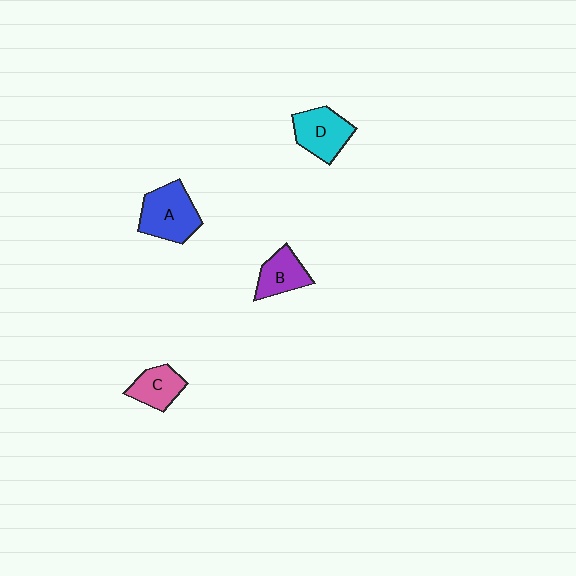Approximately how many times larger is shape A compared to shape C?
Approximately 1.6 times.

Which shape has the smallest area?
Shape C (pink).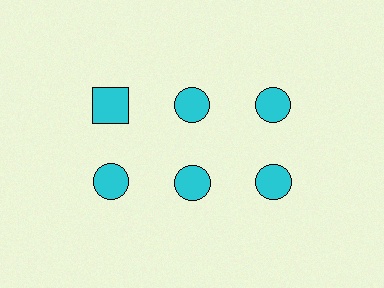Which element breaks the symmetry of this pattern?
The cyan square in the top row, leftmost column breaks the symmetry. All other shapes are cyan circles.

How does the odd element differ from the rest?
It has a different shape: square instead of circle.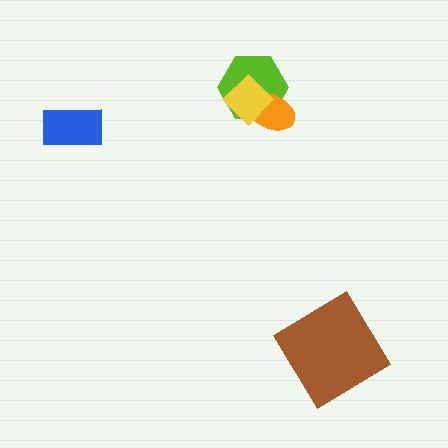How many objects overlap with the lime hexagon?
2 objects overlap with the lime hexagon.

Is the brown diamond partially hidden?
No, no other shape covers it.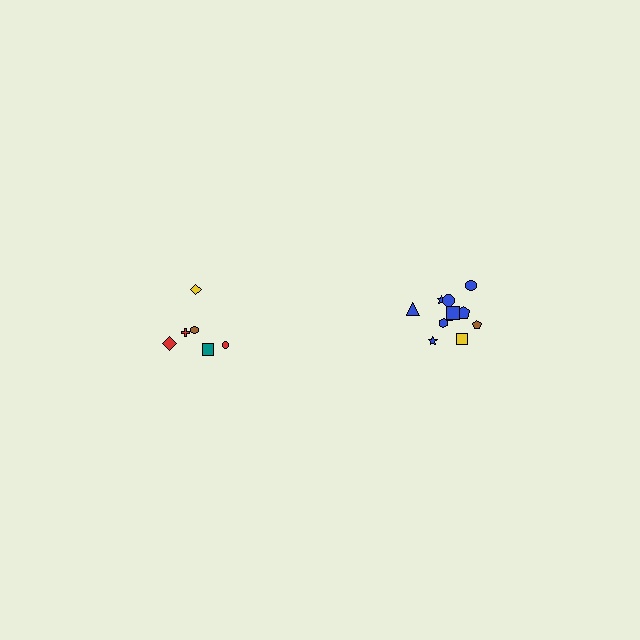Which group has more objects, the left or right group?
The right group.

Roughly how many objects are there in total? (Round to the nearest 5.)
Roughly 20 objects in total.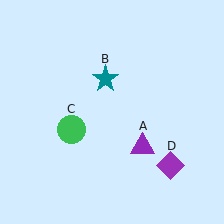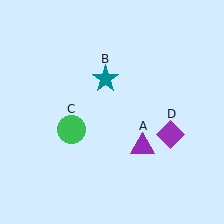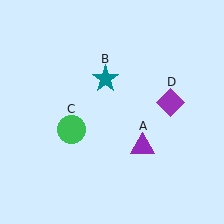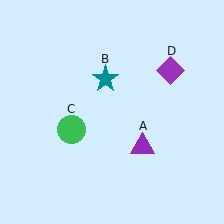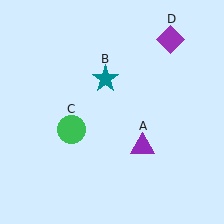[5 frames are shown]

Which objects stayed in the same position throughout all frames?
Purple triangle (object A) and teal star (object B) and green circle (object C) remained stationary.